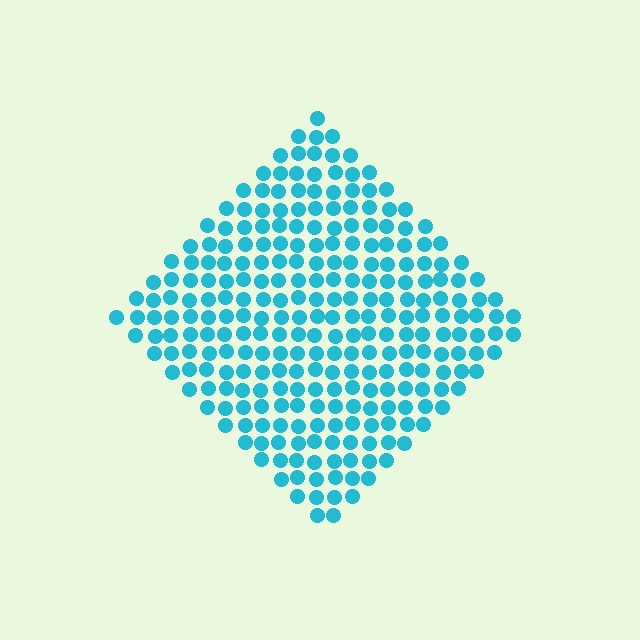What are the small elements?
The small elements are circles.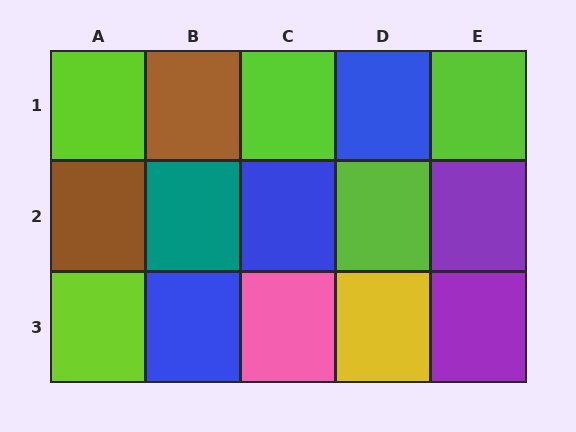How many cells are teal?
1 cell is teal.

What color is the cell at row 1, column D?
Blue.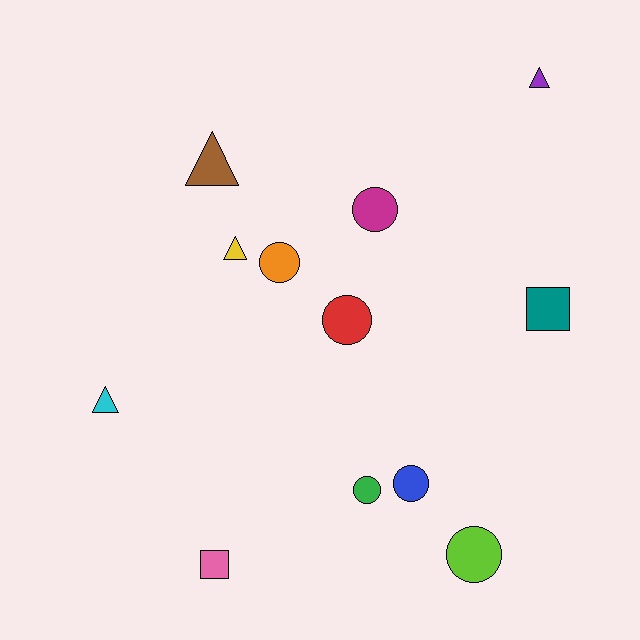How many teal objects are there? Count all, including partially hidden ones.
There is 1 teal object.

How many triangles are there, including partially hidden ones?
There are 4 triangles.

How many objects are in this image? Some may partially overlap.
There are 12 objects.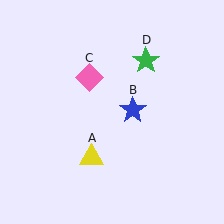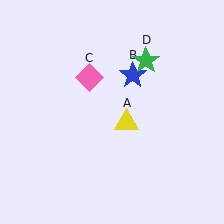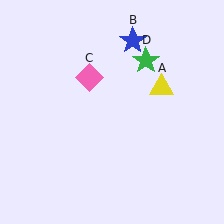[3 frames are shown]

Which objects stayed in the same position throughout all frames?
Pink diamond (object C) and green star (object D) remained stationary.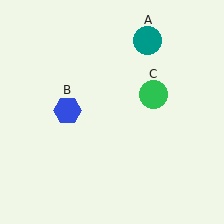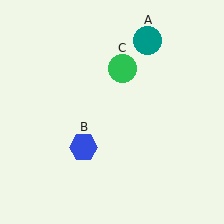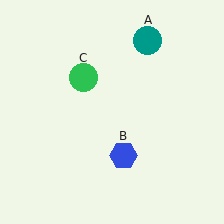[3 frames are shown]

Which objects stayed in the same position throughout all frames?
Teal circle (object A) remained stationary.